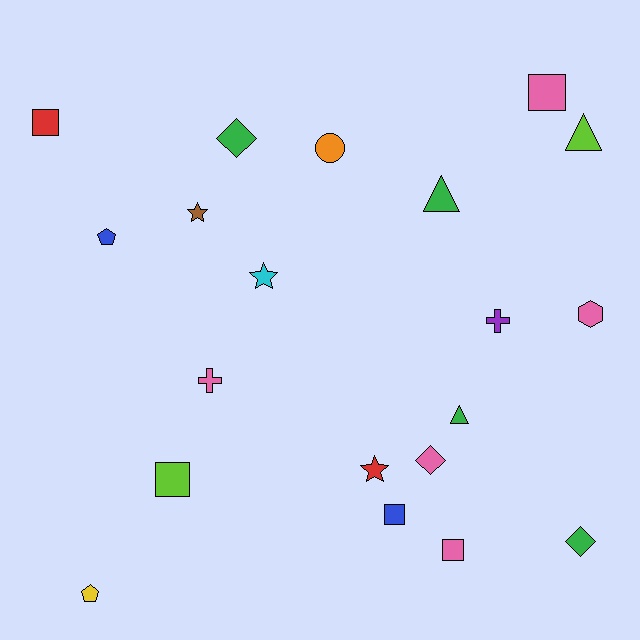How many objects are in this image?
There are 20 objects.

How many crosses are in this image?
There are 2 crosses.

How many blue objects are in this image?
There are 2 blue objects.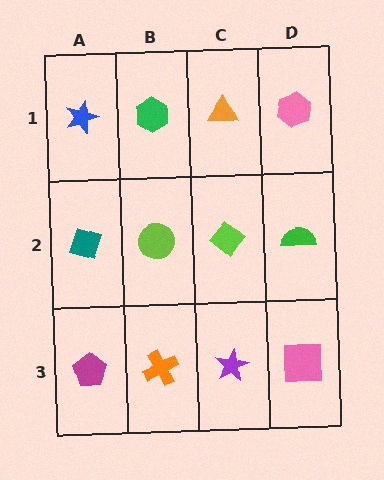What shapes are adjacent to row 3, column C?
A lime diamond (row 2, column C), an orange cross (row 3, column B), a pink square (row 3, column D).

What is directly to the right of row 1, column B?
An orange triangle.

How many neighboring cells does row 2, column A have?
3.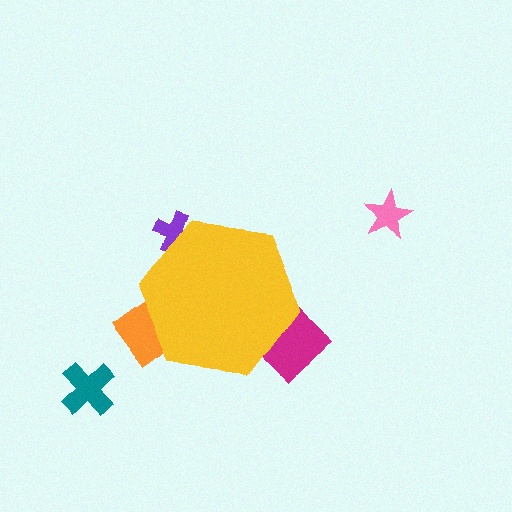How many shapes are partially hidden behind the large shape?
3 shapes are partially hidden.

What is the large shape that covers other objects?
A yellow hexagon.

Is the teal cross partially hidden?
No, the teal cross is fully visible.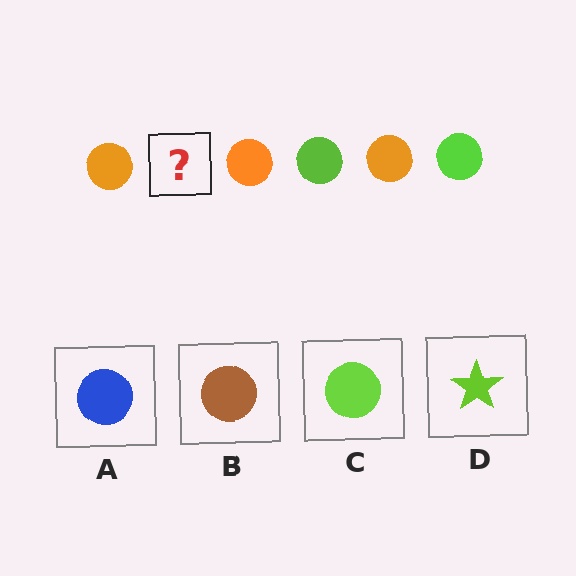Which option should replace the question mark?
Option C.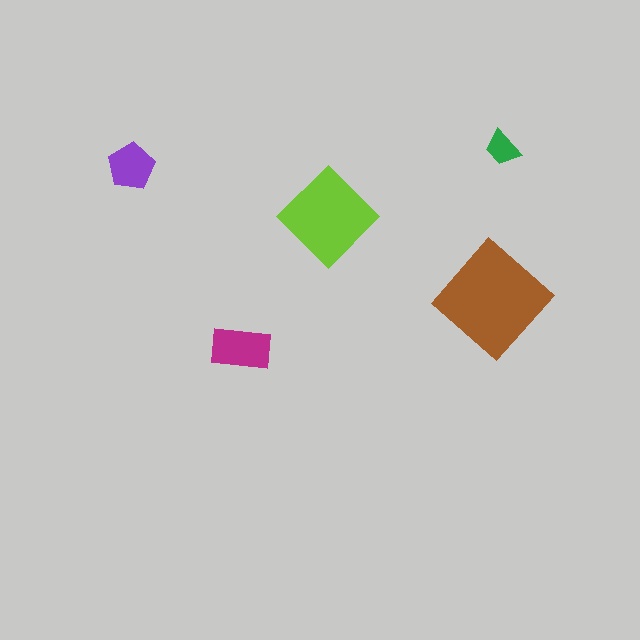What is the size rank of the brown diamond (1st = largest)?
1st.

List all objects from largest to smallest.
The brown diamond, the lime diamond, the magenta rectangle, the purple pentagon, the green trapezoid.